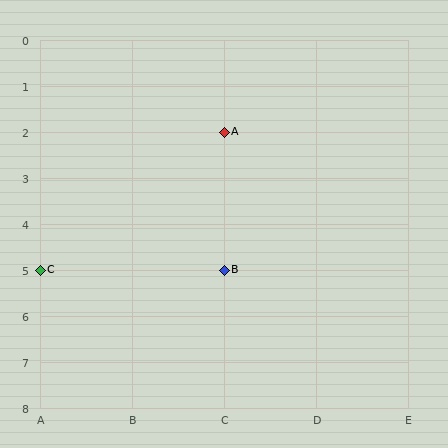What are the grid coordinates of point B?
Point B is at grid coordinates (C, 5).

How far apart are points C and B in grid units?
Points C and B are 2 columns apart.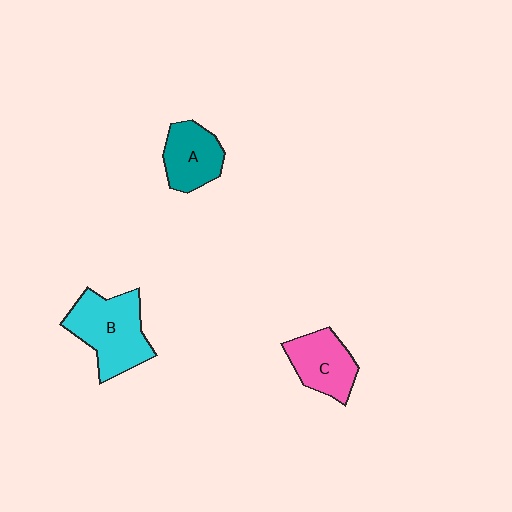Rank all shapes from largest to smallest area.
From largest to smallest: B (cyan), C (pink), A (teal).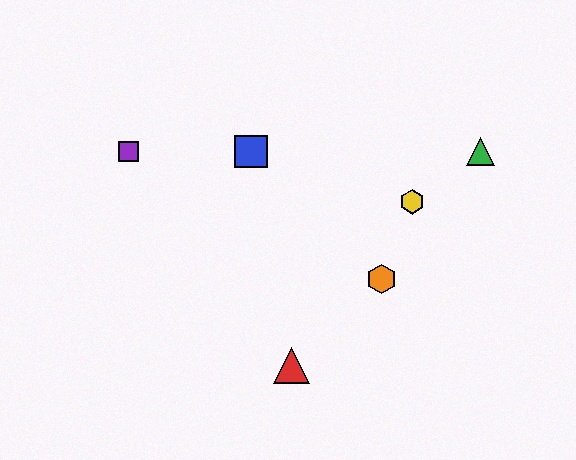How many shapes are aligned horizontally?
3 shapes (the blue square, the green triangle, the purple square) are aligned horizontally.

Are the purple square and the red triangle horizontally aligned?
No, the purple square is at y≈151 and the red triangle is at y≈365.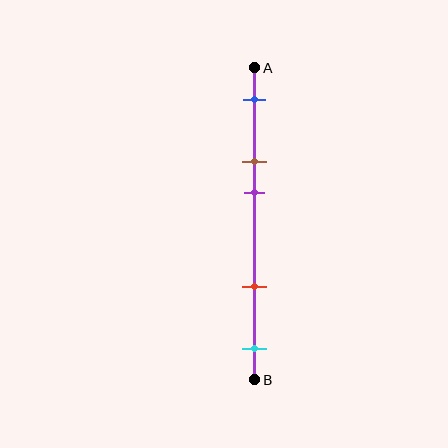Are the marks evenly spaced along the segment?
No, the marks are not evenly spaced.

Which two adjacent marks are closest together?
The brown and purple marks are the closest adjacent pair.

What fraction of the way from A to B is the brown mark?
The brown mark is approximately 30% (0.3) of the way from A to B.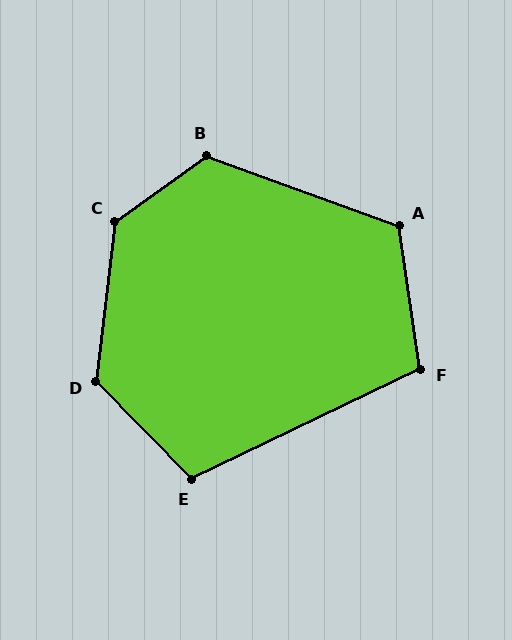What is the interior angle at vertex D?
Approximately 129 degrees (obtuse).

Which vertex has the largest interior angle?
C, at approximately 133 degrees.